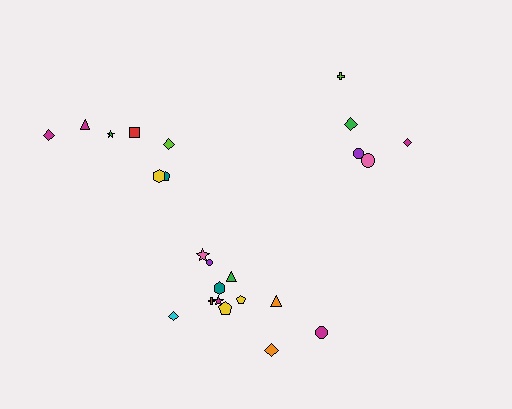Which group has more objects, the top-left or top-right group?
The top-left group.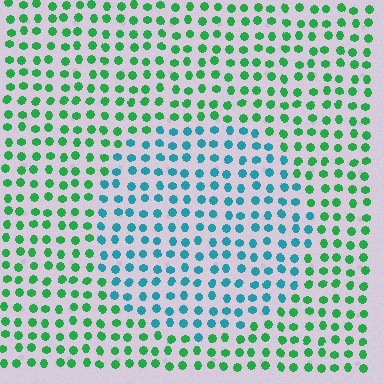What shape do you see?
I see a circle.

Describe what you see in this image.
The image is filled with small green elements in a uniform arrangement. A circle-shaped region is visible where the elements are tinted to a slightly different hue, forming a subtle color boundary.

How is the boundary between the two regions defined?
The boundary is defined purely by a slight shift in hue (about 51 degrees). Spacing, size, and orientation are identical on both sides.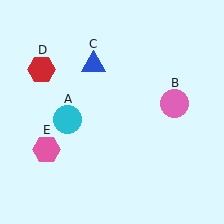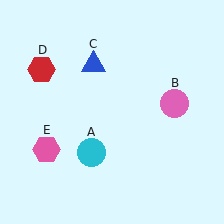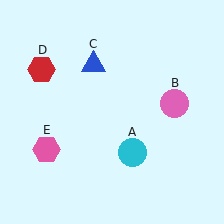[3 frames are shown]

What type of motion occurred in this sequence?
The cyan circle (object A) rotated counterclockwise around the center of the scene.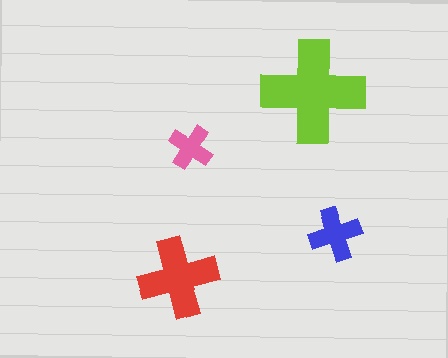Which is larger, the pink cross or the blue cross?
The blue one.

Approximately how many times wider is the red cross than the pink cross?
About 2 times wider.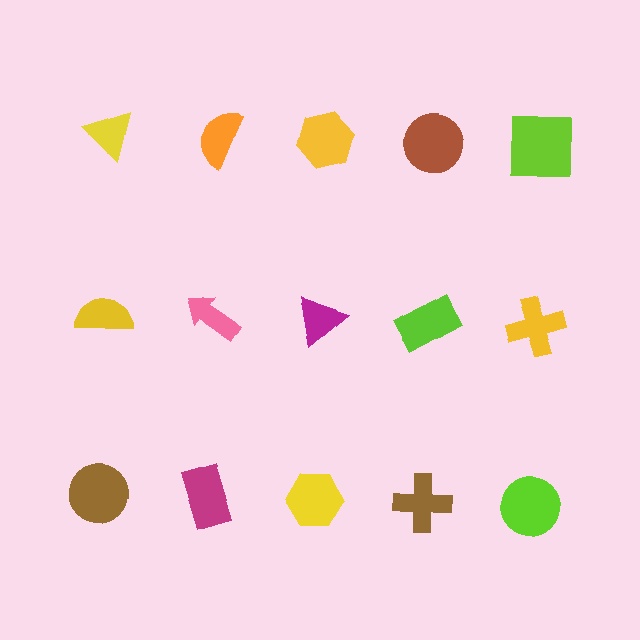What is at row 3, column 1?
A brown circle.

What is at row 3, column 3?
A yellow hexagon.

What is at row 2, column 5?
A yellow cross.